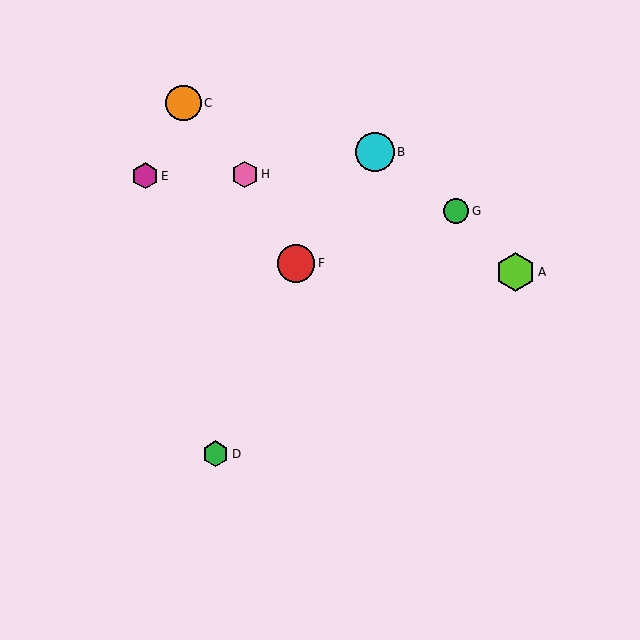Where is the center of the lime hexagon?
The center of the lime hexagon is at (515, 272).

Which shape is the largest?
The lime hexagon (labeled A) is the largest.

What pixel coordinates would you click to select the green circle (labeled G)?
Click at (456, 211) to select the green circle G.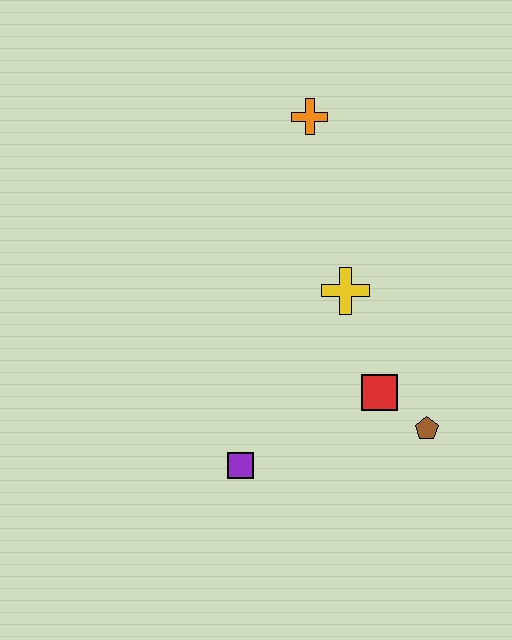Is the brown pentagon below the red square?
Yes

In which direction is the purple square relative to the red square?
The purple square is to the left of the red square.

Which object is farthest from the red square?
The orange cross is farthest from the red square.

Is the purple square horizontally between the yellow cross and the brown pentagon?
No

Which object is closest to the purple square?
The red square is closest to the purple square.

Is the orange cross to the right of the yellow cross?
No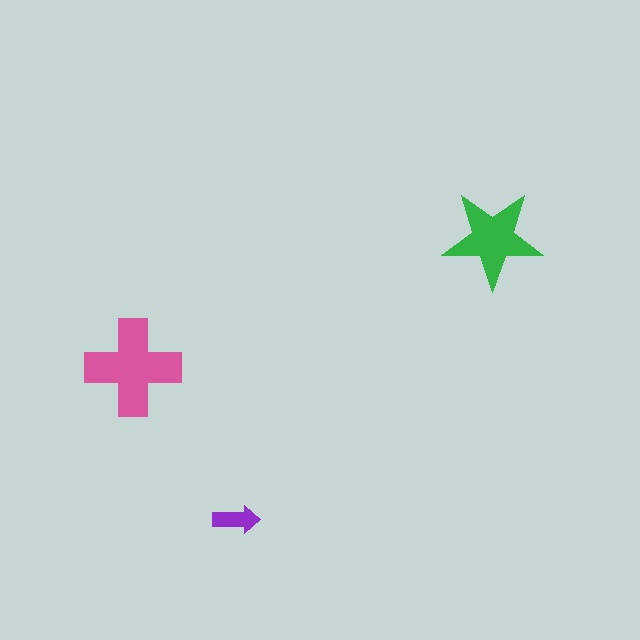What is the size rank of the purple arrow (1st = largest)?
3rd.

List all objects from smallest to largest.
The purple arrow, the green star, the pink cross.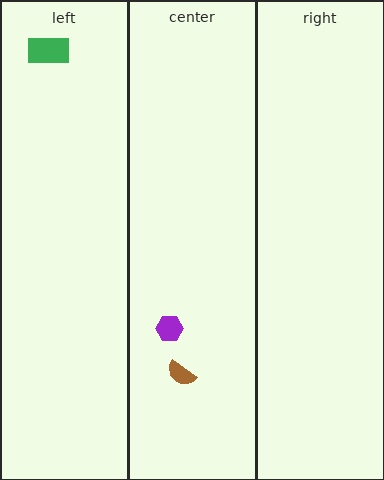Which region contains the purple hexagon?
The center region.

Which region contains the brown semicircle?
The center region.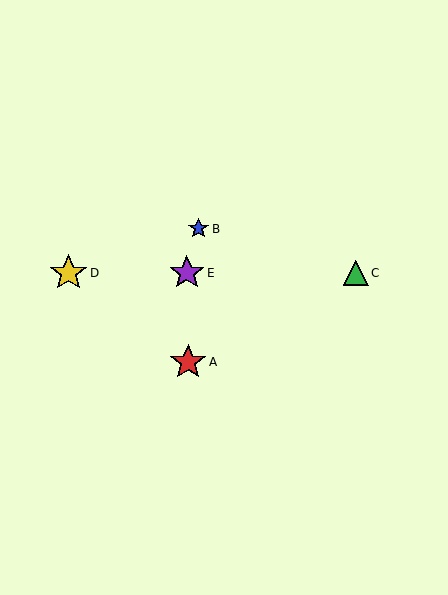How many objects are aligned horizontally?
3 objects (C, D, E) are aligned horizontally.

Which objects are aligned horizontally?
Objects C, D, E are aligned horizontally.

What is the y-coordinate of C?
Object C is at y≈273.